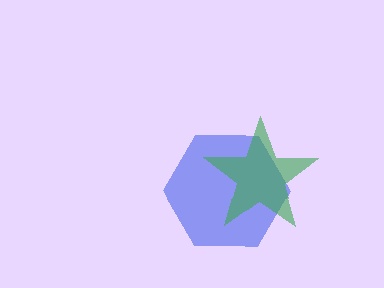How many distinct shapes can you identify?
There are 2 distinct shapes: a blue hexagon, a green star.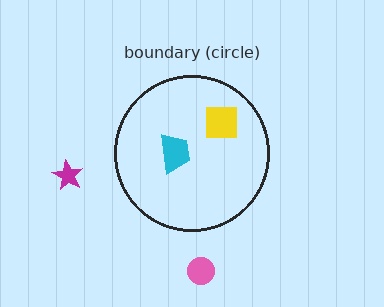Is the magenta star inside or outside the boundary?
Outside.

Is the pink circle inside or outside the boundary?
Outside.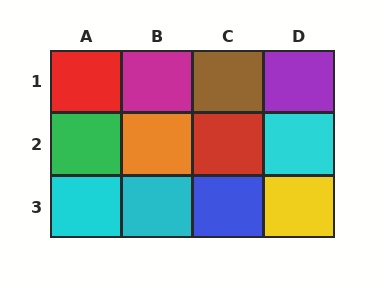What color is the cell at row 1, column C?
Brown.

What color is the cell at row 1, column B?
Magenta.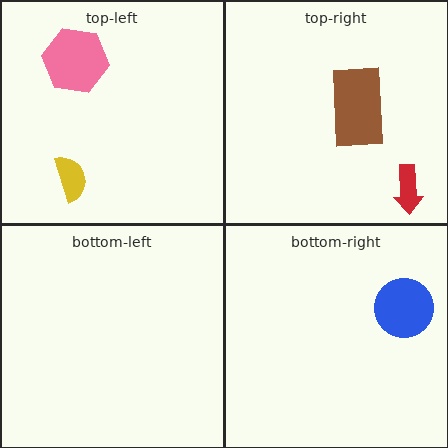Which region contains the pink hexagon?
The top-left region.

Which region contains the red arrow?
The top-right region.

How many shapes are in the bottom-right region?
1.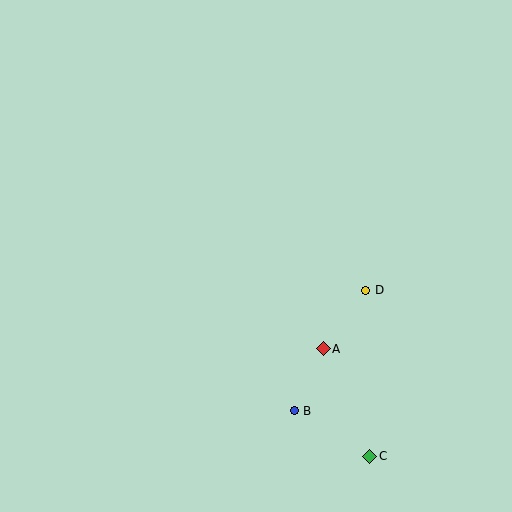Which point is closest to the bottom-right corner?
Point C is closest to the bottom-right corner.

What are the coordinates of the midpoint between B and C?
The midpoint between B and C is at (332, 434).